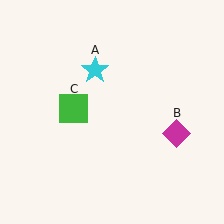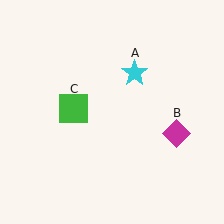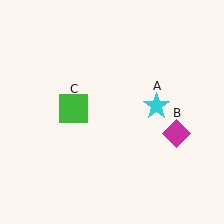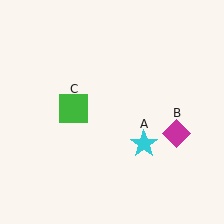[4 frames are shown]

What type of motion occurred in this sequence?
The cyan star (object A) rotated clockwise around the center of the scene.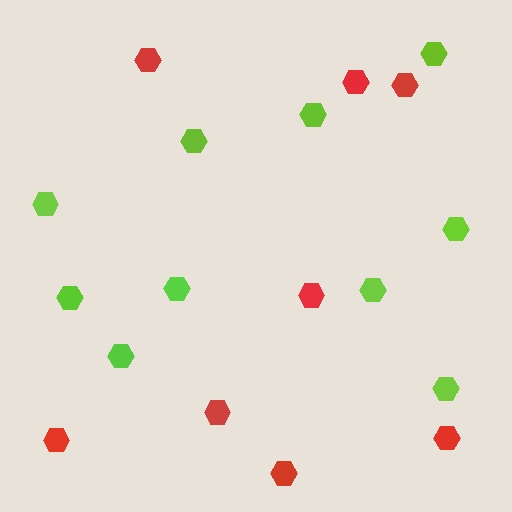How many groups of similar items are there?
There are 2 groups: one group of red hexagons (8) and one group of lime hexagons (10).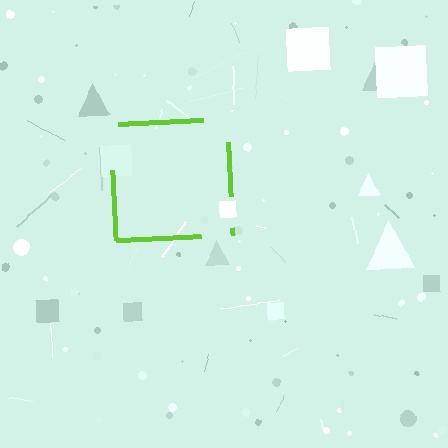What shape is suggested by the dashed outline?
The dashed outline suggests a square.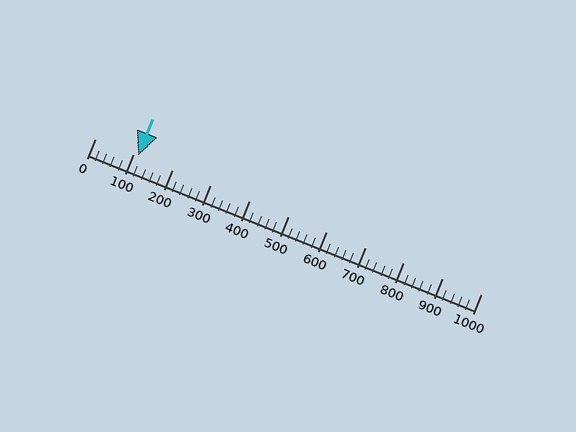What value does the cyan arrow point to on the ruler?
The cyan arrow points to approximately 112.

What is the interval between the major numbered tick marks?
The major tick marks are spaced 100 units apart.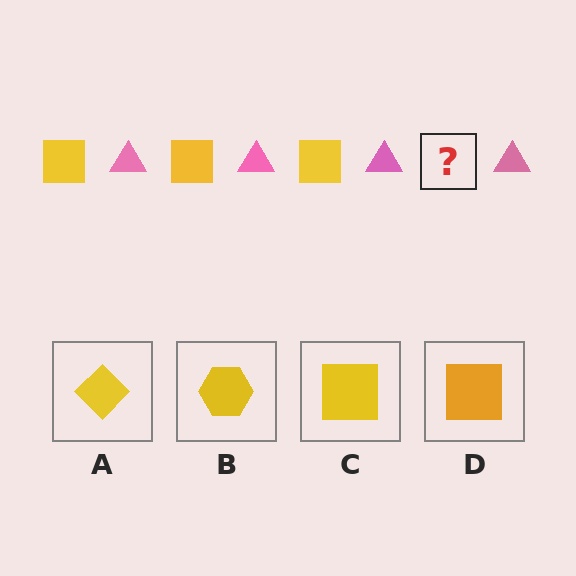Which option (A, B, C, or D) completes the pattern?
C.